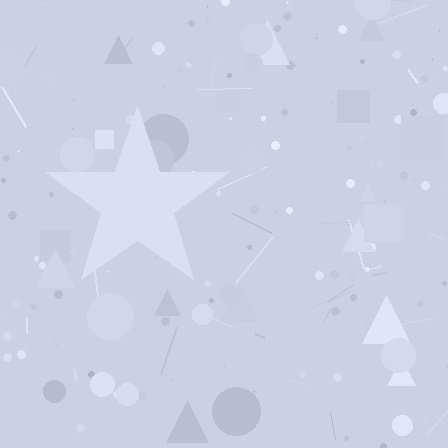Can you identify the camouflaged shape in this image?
The camouflaged shape is a star.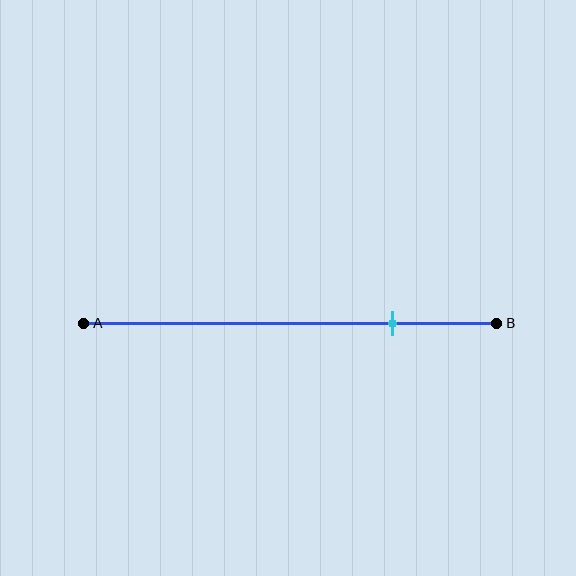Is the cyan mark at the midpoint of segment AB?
No, the mark is at about 75% from A, not at the 50% midpoint.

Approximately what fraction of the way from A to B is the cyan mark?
The cyan mark is approximately 75% of the way from A to B.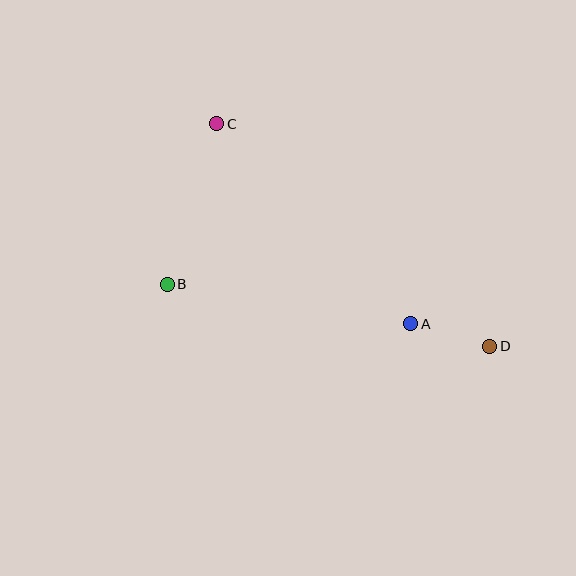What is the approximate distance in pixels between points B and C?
The distance between B and C is approximately 168 pixels.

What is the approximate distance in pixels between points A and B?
The distance between A and B is approximately 247 pixels.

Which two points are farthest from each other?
Points C and D are farthest from each other.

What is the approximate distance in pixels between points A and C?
The distance between A and C is approximately 278 pixels.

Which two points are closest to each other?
Points A and D are closest to each other.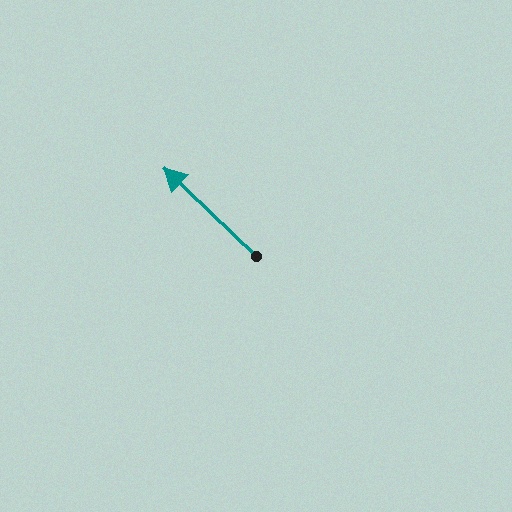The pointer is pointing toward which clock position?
Roughly 10 o'clock.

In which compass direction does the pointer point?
Northwest.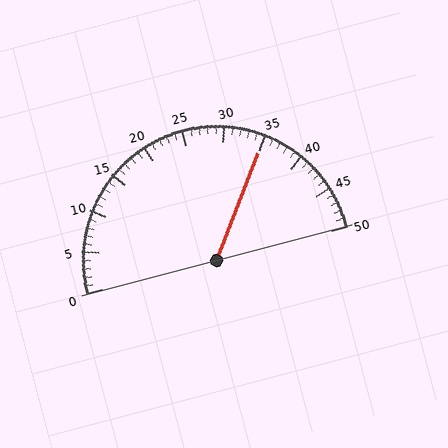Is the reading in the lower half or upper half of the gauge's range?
The reading is in the upper half of the range (0 to 50).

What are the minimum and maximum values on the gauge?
The gauge ranges from 0 to 50.